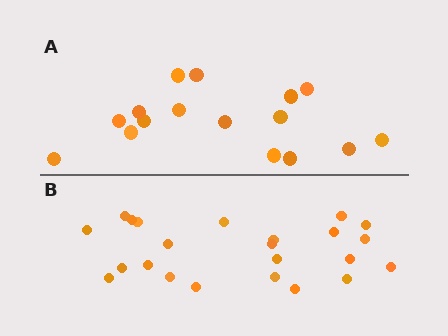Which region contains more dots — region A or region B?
Region B (the bottom region) has more dots.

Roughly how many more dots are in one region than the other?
Region B has roughly 8 or so more dots than region A.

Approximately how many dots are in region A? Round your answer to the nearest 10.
About 20 dots. (The exact count is 16, which rounds to 20.)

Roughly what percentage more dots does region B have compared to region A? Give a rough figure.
About 45% more.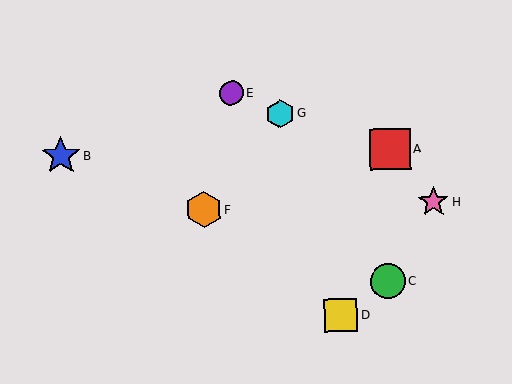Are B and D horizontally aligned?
No, B is at y≈156 and D is at y≈315.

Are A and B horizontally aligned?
Yes, both are at y≈149.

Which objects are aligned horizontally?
Objects A, B are aligned horizontally.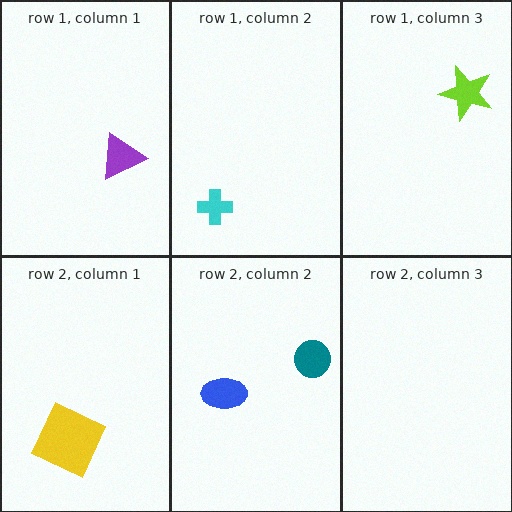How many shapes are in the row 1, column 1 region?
1.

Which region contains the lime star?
The row 1, column 3 region.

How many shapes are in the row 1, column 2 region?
1.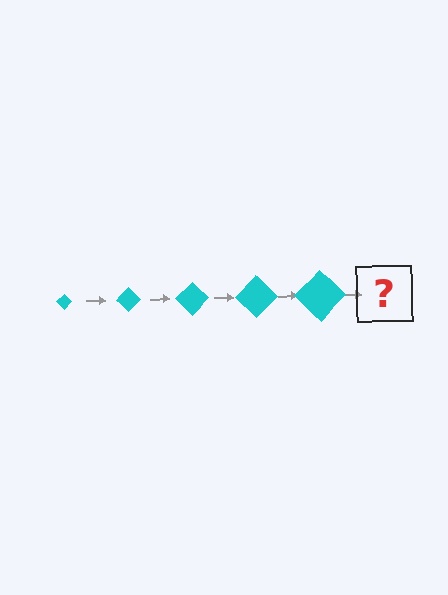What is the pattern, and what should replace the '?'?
The pattern is that the diamond gets progressively larger each step. The '?' should be a cyan diamond, larger than the previous one.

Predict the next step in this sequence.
The next step is a cyan diamond, larger than the previous one.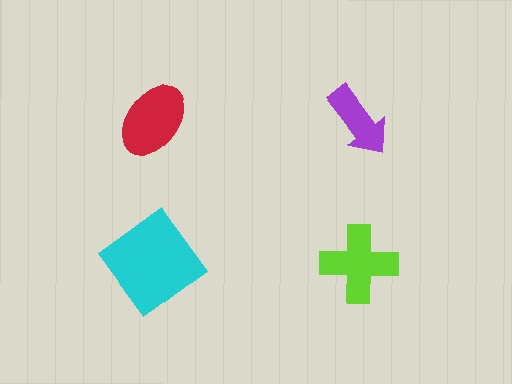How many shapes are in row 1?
2 shapes.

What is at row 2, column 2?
A lime cross.